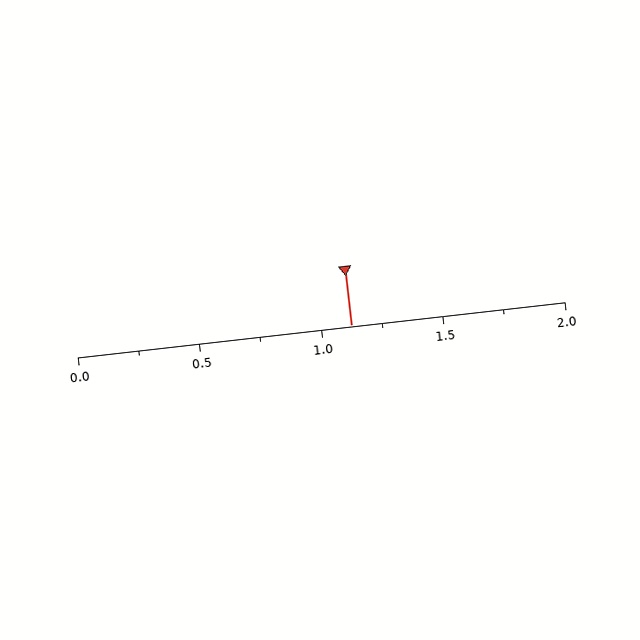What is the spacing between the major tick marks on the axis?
The major ticks are spaced 0.5 apart.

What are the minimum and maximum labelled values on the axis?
The axis runs from 0.0 to 2.0.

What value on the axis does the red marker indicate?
The marker indicates approximately 1.12.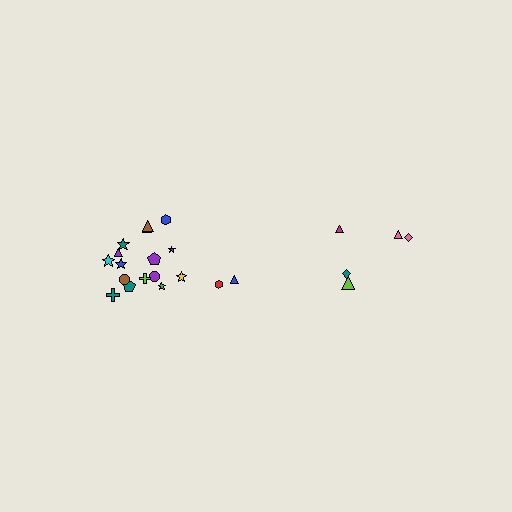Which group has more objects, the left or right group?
The left group.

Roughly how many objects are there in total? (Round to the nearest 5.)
Roughly 25 objects in total.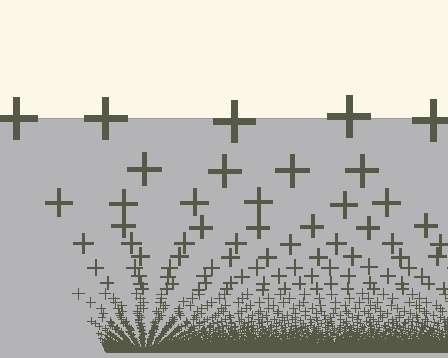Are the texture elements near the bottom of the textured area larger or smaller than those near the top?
Smaller. The gradient is inverted — elements near the bottom are smaller and denser.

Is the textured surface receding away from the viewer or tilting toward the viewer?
The surface appears to tilt toward the viewer. Texture elements get larger and sparser toward the top.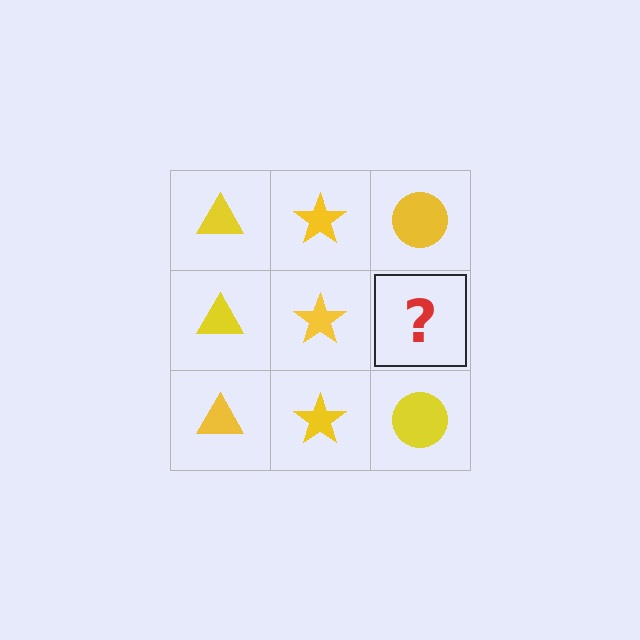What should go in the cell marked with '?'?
The missing cell should contain a yellow circle.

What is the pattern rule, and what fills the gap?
The rule is that each column has a consistent shape. The gap should be filled with a yellow circle.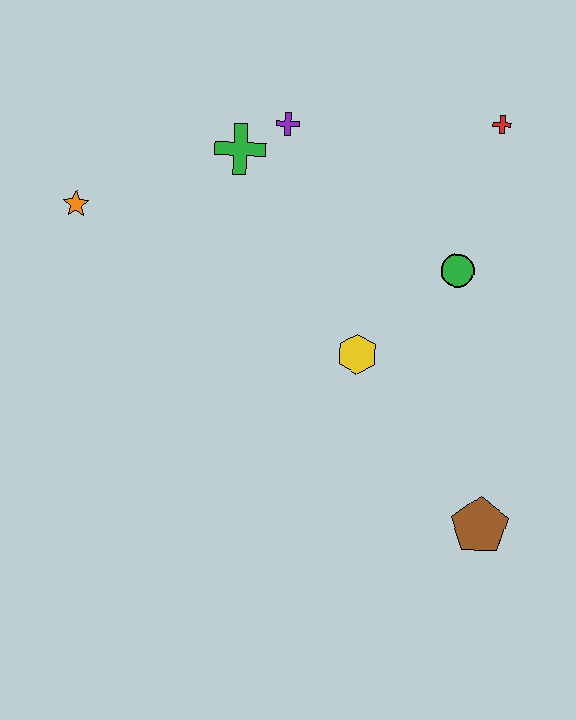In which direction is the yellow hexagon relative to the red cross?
The yellow hexagon is below the red cross.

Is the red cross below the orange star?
No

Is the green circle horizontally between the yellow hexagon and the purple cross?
No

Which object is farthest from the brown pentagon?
The orange star is farthest from the brown pentagon.